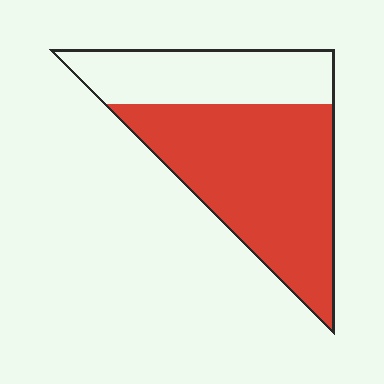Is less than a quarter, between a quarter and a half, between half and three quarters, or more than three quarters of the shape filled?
Between half and three quarters.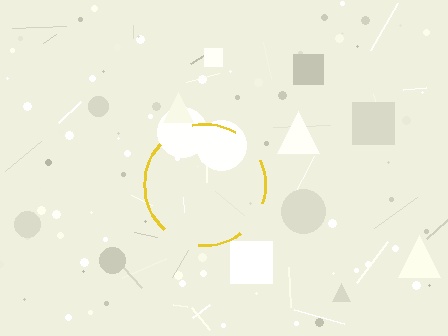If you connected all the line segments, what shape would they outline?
They would outline a circle.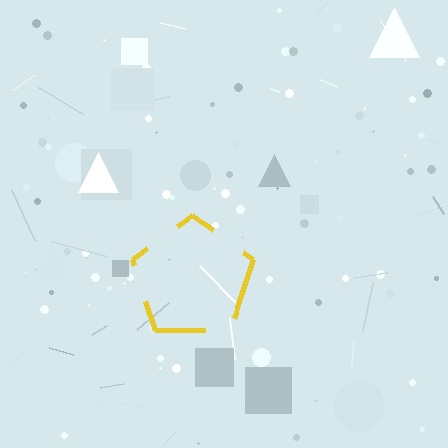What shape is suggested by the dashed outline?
The dashed outline suggests a pentagon.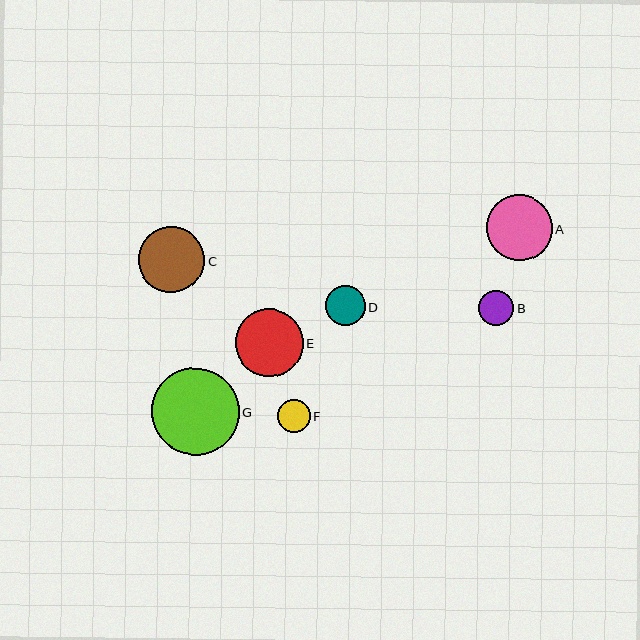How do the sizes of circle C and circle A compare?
Circle C and circle A are approximately the same size.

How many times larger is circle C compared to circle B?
Circle C is approximately 1.9 times the size of circle B.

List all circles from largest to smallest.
From largest to smallest: G, E, C, A, D, B, F.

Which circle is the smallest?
Circle F is the smallest with a size of approximately 33 pixels.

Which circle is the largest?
Circle G is the largest with a size of approximately 87 pixels.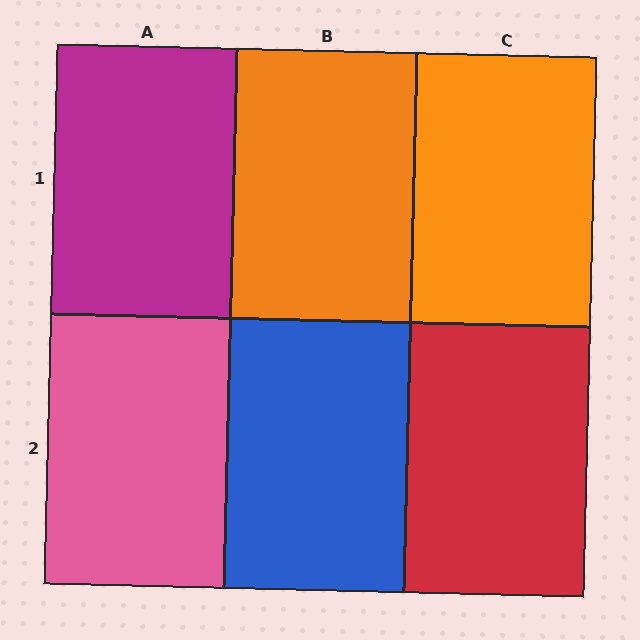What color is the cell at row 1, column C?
Orange.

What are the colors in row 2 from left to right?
Pink, blue, red.